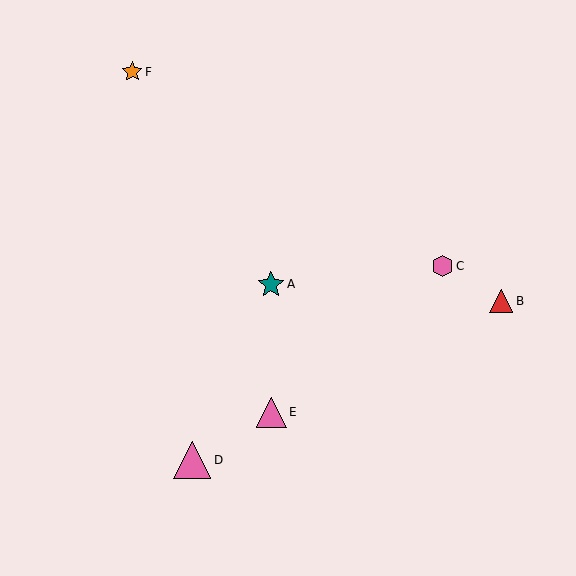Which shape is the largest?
The pink triangle (labeled D) is the largest.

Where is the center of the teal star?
The center of the teal star is at (271, 284).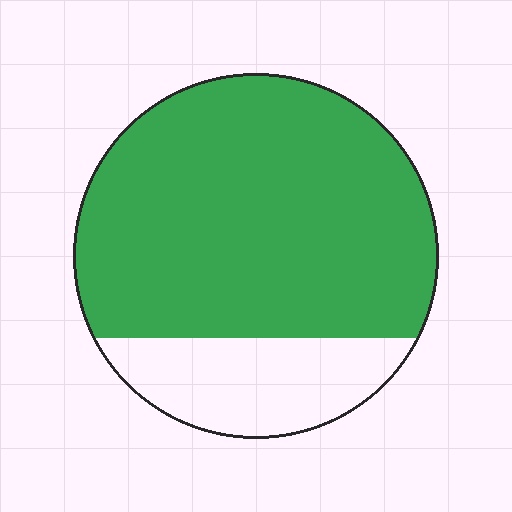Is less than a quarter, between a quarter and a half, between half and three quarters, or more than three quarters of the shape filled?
More than three quarters.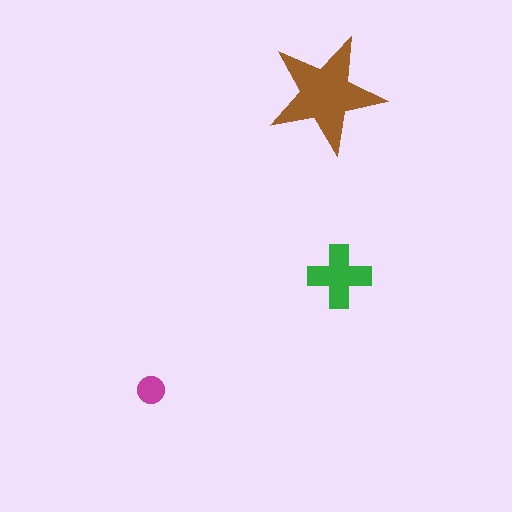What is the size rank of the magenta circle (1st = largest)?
3rd.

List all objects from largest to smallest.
The brown star, the green cross, the magenta circle.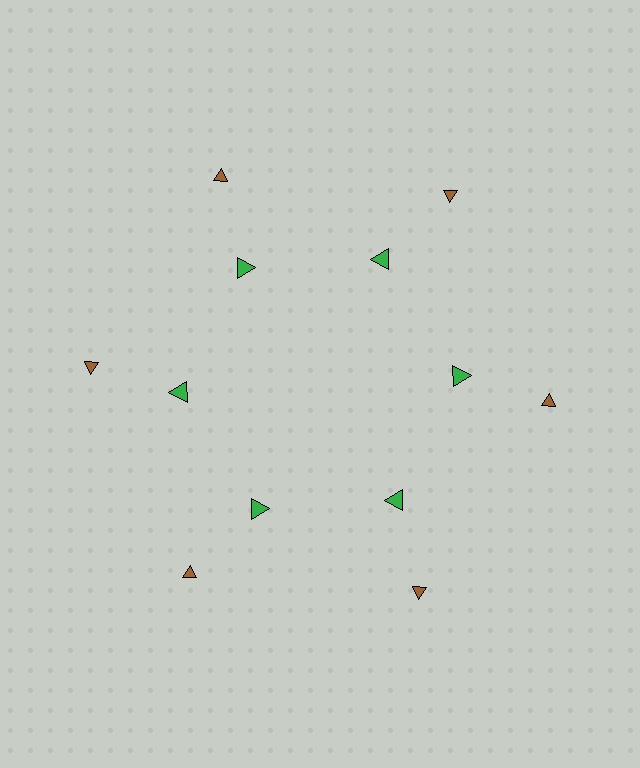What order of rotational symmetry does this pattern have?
This pattern has 6-fold rotational symmetry.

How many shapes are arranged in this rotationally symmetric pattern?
There are 12 shapes, arranged in 6 groups of 2.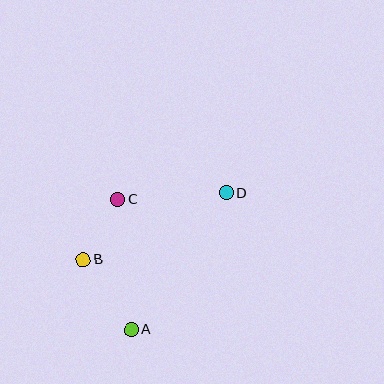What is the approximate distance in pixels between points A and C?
The distance between A and C is approximately 131 pixels.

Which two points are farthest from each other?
Points A and D are farthest from each other.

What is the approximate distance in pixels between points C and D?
The distance between C and D is approximately 108 pixels.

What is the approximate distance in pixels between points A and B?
The distance between A and B is approximately 85 pixels.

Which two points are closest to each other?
Points B and C are closest to each other.